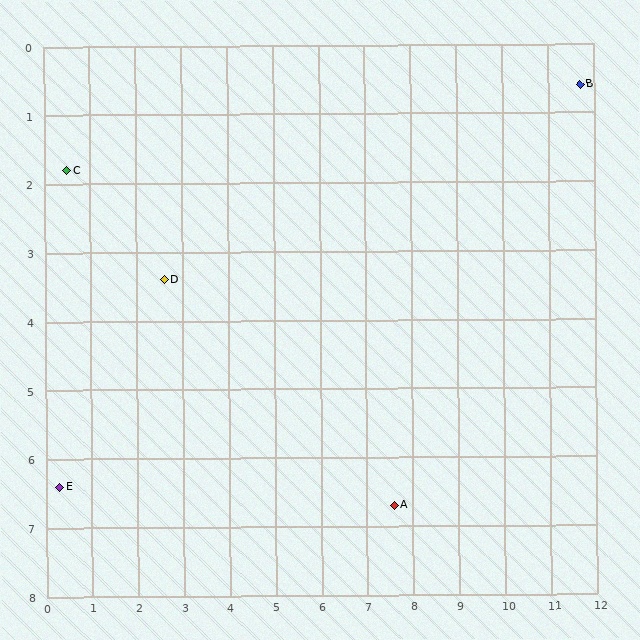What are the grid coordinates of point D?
Point D is at approximately (2.6, 3.4).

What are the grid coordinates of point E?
Point E is at approximately (0.3, 6.4).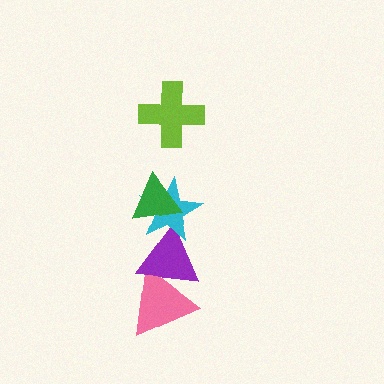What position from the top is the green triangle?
The green triangle is 2nd from the top.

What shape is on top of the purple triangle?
The cyan star is on top of the purple triangle.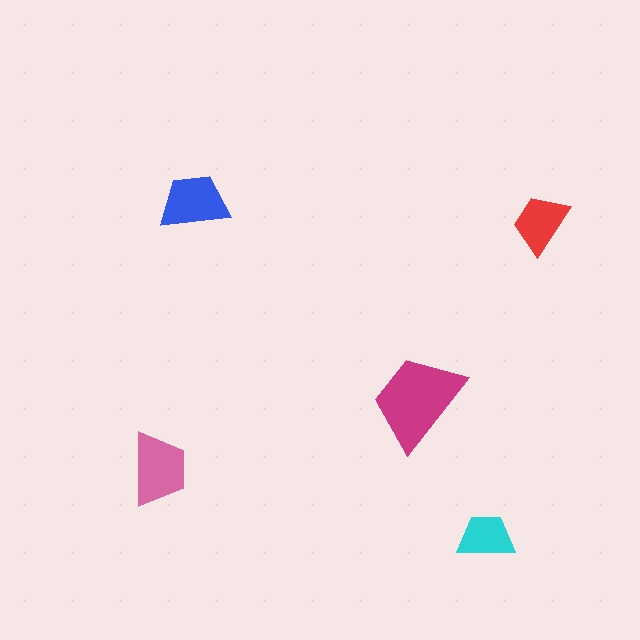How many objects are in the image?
There are 5 objects in the image.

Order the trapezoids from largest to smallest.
the magenta one, the pink one, the blue one, the red one, the cyan one.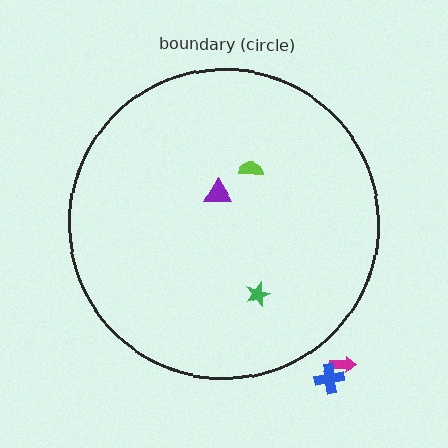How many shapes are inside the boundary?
3 inside, 2 outside.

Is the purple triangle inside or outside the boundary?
Inside.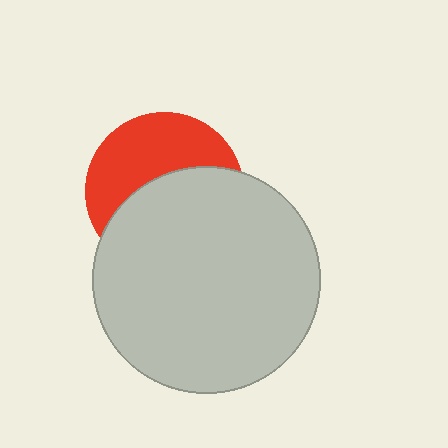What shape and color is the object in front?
The object in front is a light gray circle.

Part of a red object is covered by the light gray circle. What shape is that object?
It is a circle.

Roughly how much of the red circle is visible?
About half of it is visible (roughly 45%).